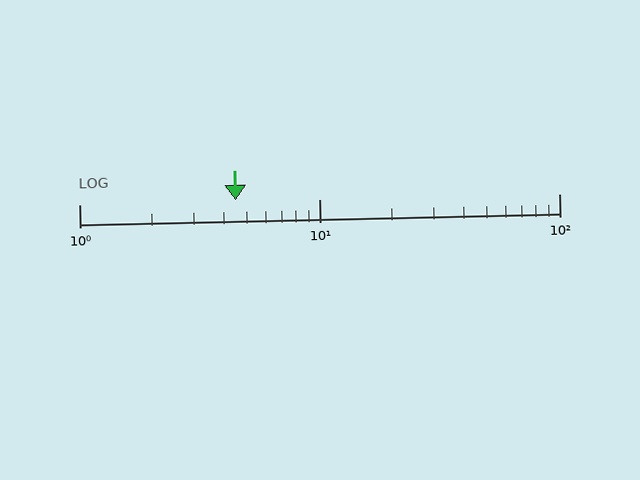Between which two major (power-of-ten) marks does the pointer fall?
The pointer is between 1 and 10.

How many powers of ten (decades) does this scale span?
The scale spans 2 decades, from 1 to 100.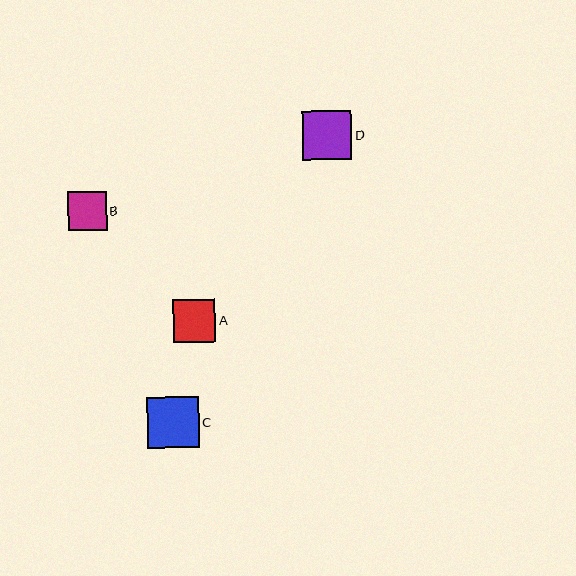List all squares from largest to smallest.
From largest to smallest: C, D, A, B.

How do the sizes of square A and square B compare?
Square A and square B are approximately the same size.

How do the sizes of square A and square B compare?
Square A and square B are approximately the same size.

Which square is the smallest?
Square B is the smallest with a size of approximately 39 pixels.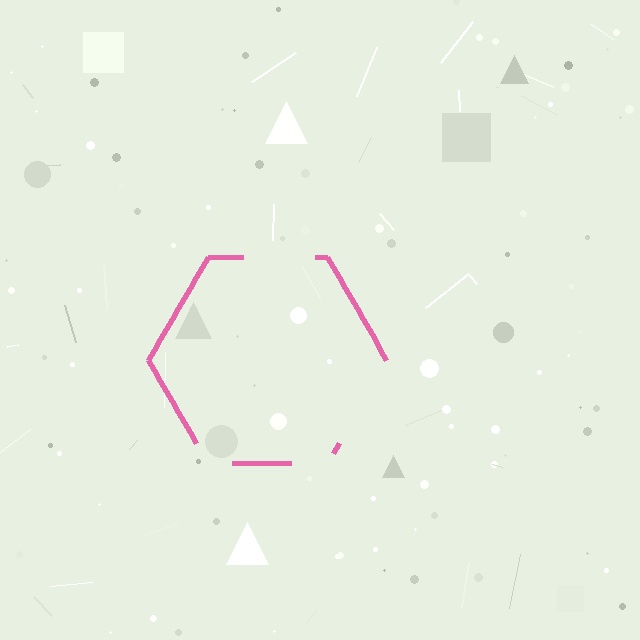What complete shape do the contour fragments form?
The contour fragments form a hexagon.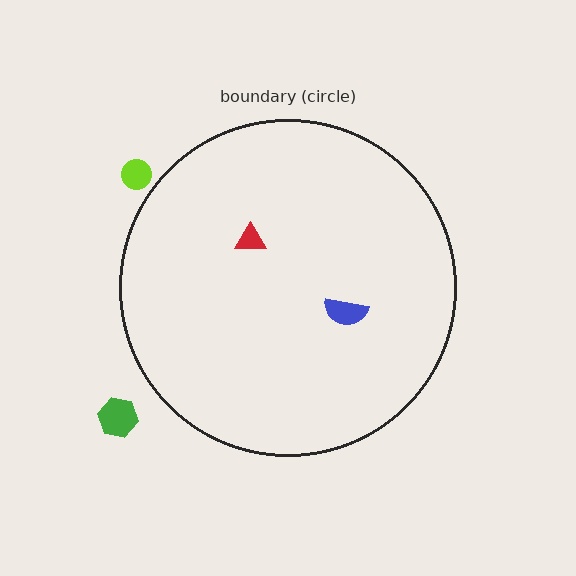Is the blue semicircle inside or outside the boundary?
Inside.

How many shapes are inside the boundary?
2 inside, 2 outside.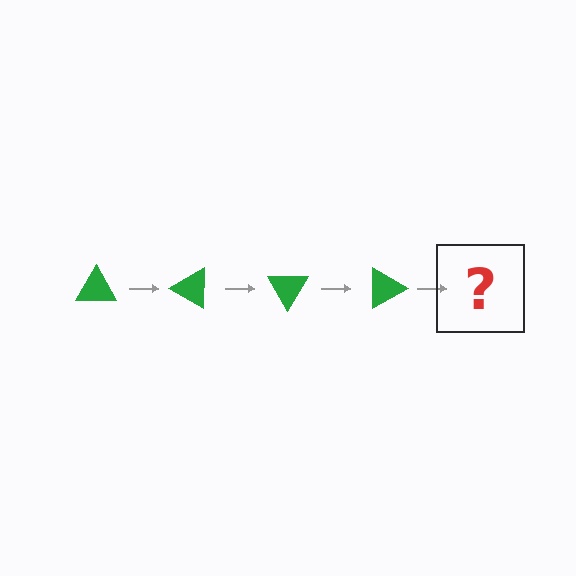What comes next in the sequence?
The next element should be a green triangle rotated 120 degrees.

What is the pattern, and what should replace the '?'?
The pattern is that the triangle rotates 30 degrees each step. The '?' should be a green triangle rotated 120 degrees.